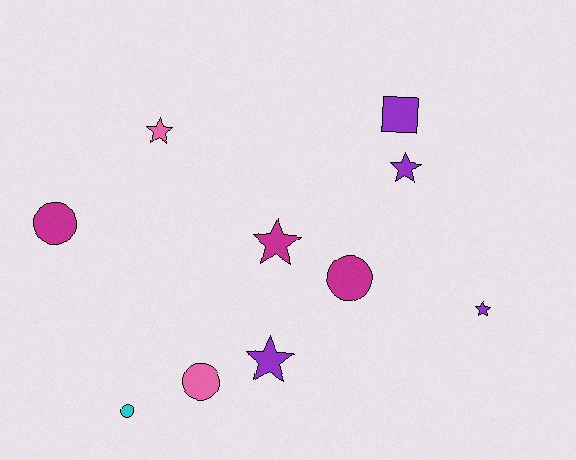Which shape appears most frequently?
Star, with 5 objects.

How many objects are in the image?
There are 10 objects.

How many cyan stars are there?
There are no cyan stars.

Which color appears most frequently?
Purple, with 4 objects.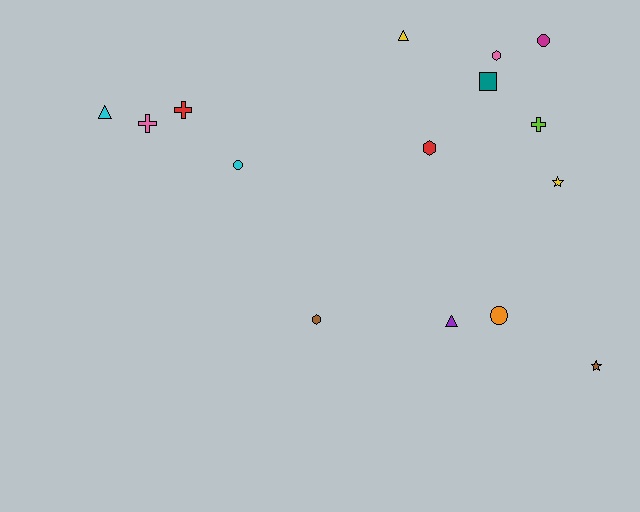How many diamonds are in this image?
There are no diamonds.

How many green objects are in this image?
There are no green objects.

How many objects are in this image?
There are 15 objects.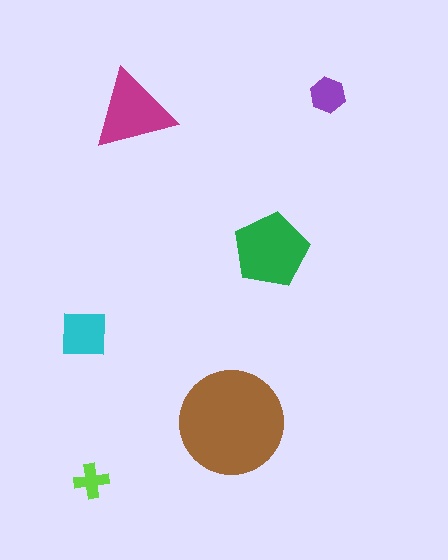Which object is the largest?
The brown circle.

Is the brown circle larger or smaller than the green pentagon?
Larger.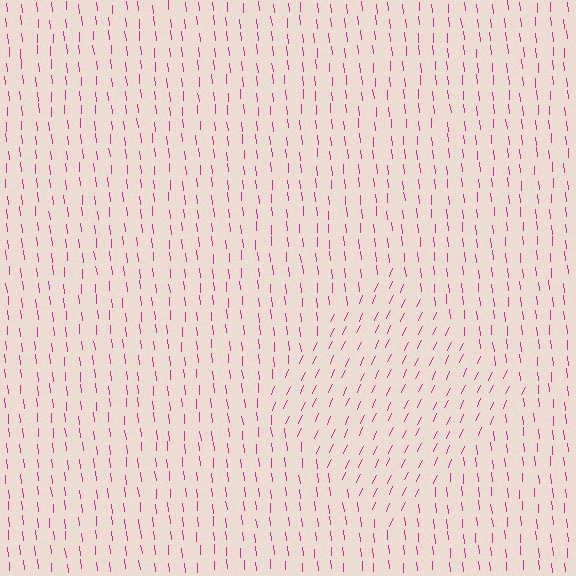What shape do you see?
I see a diamond.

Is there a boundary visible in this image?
Yes, there is a texture boundary formed by a change in line orientation.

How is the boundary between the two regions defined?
The boundary is defined purely by a change in line orientation (approximately 30 degrees difference). All lines are the same color and thickness.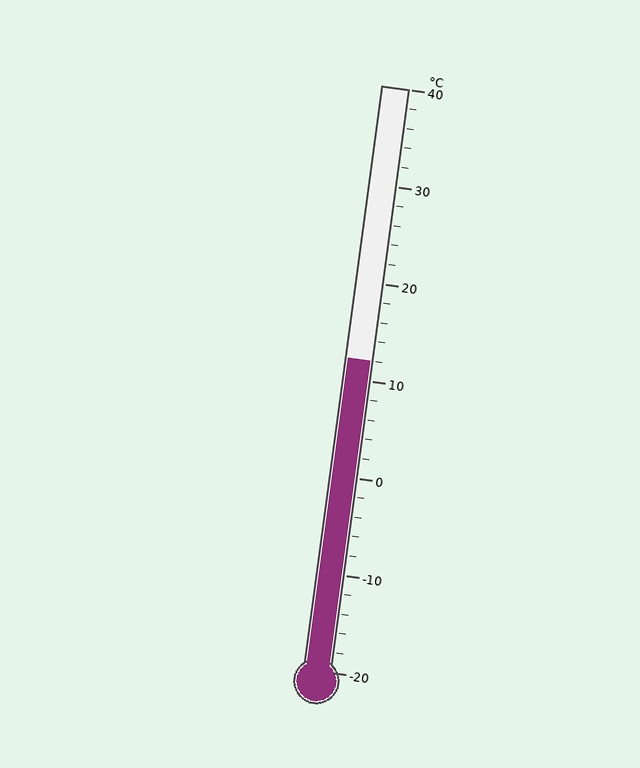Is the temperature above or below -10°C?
The temperature is above -10°C.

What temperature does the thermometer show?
The thermometer shows approximately 12°C.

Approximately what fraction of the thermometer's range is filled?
The thermometer is filled to approximately 55% of its range.